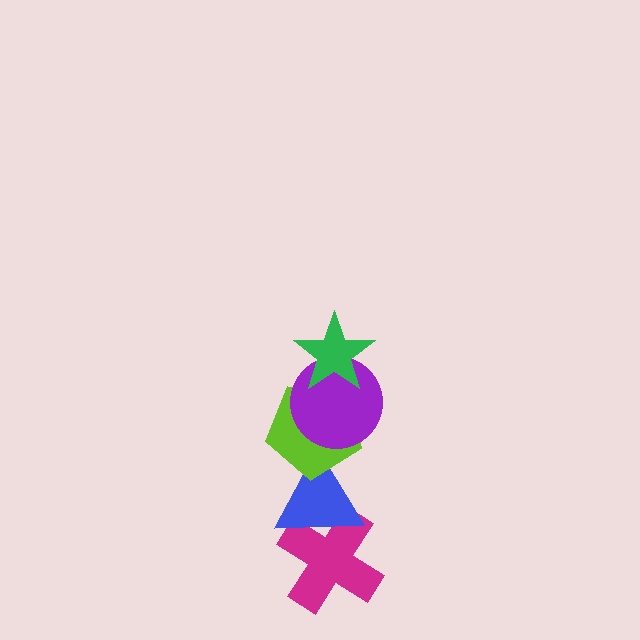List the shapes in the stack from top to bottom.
From top to bottom: the green star, the purple circle, the lime pentagon, the blue triangle, the magenta cross.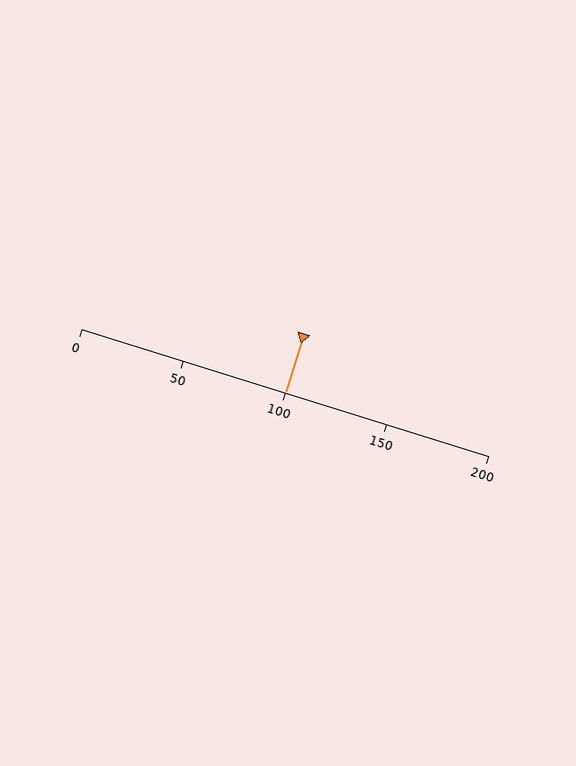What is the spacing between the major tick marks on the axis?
The major ticks are spaced 50 apart.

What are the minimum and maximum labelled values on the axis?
The axis runs from 0 to 200.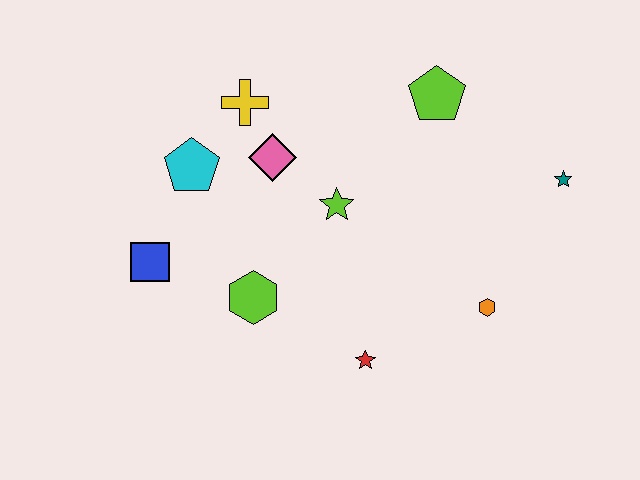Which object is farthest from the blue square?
The teal star is farthest from the blue square.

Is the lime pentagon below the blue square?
No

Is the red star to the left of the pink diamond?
No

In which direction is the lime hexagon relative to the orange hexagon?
The lime hexagon is to the left of the orange hexagon.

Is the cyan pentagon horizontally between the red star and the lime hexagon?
No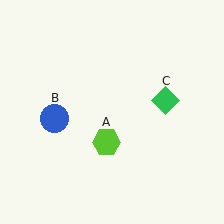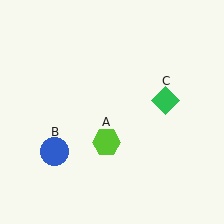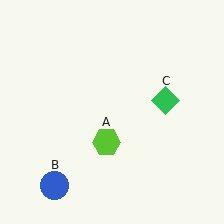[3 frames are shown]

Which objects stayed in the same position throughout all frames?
Lime hexagon (object A) and green diamond (object C) remained stationary.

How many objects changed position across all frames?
1 object changed position: blue circle (object B).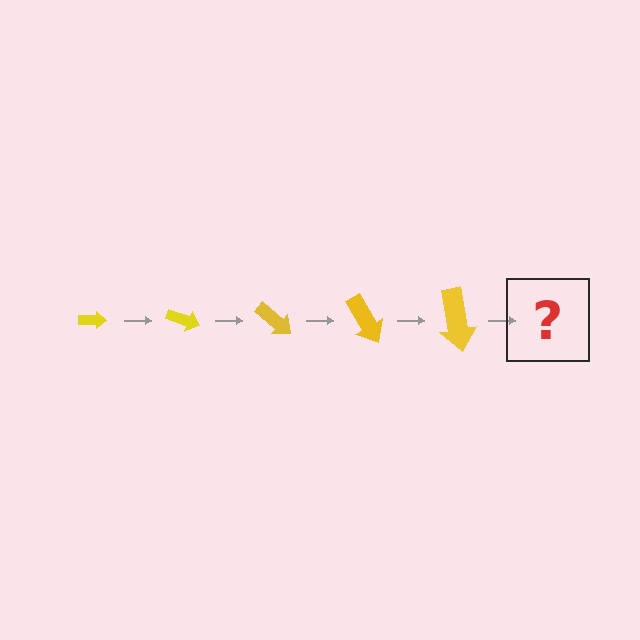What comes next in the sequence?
The next element should be an arrow, larger than the previous one and rotated 100 degrees from the start.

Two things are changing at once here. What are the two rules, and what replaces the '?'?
The two rules are that the arrow grows larger each step and it rotates 20 degrees each step. The '?' should be an arrow, larger than the previous one and rotated 100 degrees from the start.